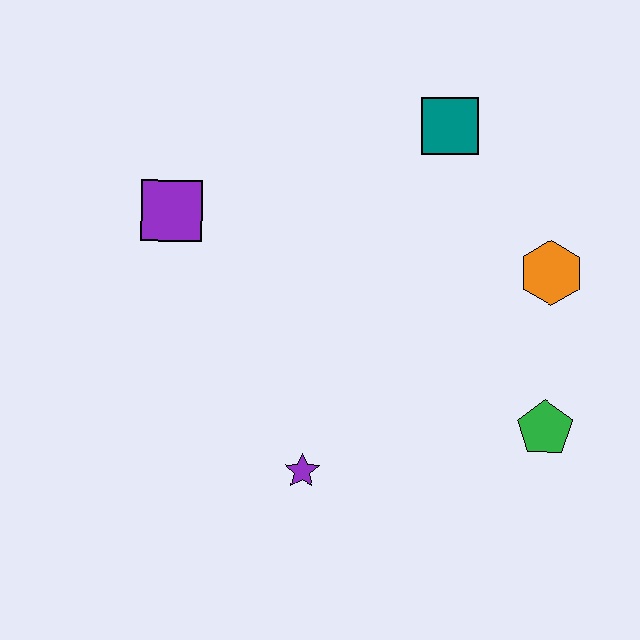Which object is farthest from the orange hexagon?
The purple square is farthest from the orange hexagon.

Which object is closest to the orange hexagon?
The green pentagon is closest to the orange hexagon.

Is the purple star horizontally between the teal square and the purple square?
Yes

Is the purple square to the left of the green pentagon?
Yes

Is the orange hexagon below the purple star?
No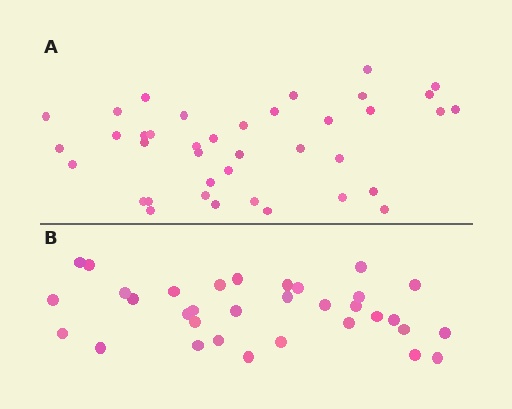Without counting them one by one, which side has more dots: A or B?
Region A (the top region) has more dots.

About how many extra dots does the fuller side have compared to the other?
Region A has about 6 more dots than region B.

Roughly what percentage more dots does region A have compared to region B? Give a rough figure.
About 20% more.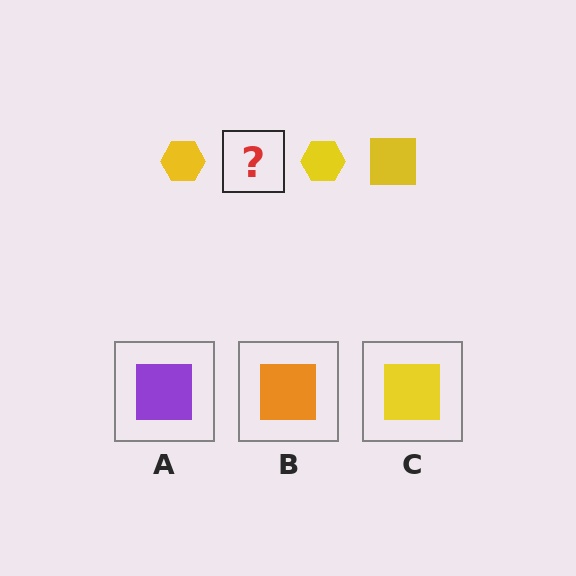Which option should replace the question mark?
Option C.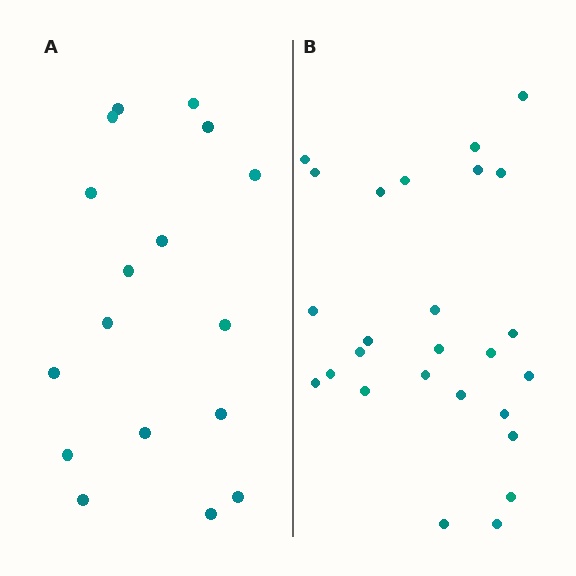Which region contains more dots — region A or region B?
Region B (the right region) has more dots.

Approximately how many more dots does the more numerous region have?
Region B has roughly 8 or so more dots than region A.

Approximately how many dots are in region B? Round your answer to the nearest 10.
About 30 dots. (The exact count is 26, which rounds to 30.)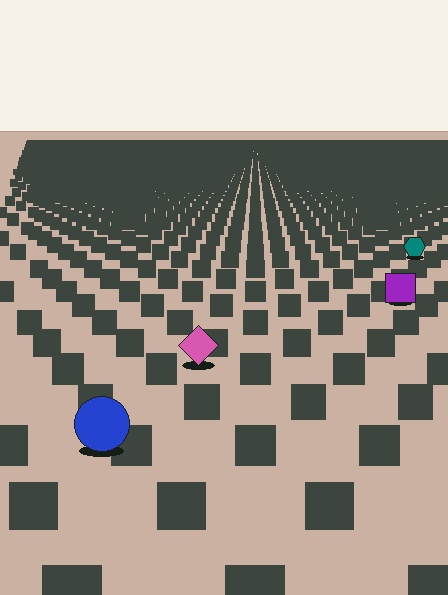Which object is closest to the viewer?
The blue circle is closest. The texture marks near it are larger and more spread out.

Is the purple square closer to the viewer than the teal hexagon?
Yes. The purple square is closer — you can tell from the texture gradient: the ground texture is coarser near it.